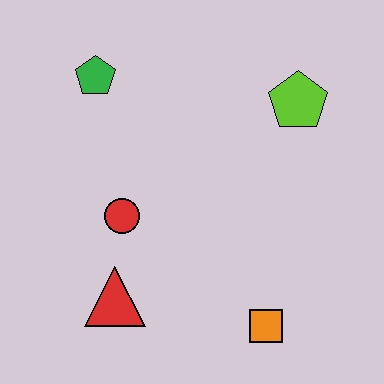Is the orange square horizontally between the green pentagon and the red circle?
No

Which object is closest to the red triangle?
The red circle is closest to the red triangle.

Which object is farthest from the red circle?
The lime pentagon is farthest from the red circle.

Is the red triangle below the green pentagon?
Yes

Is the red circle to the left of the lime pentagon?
Yes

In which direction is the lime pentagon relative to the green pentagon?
The lime pentagon is to the right of the green pentagon.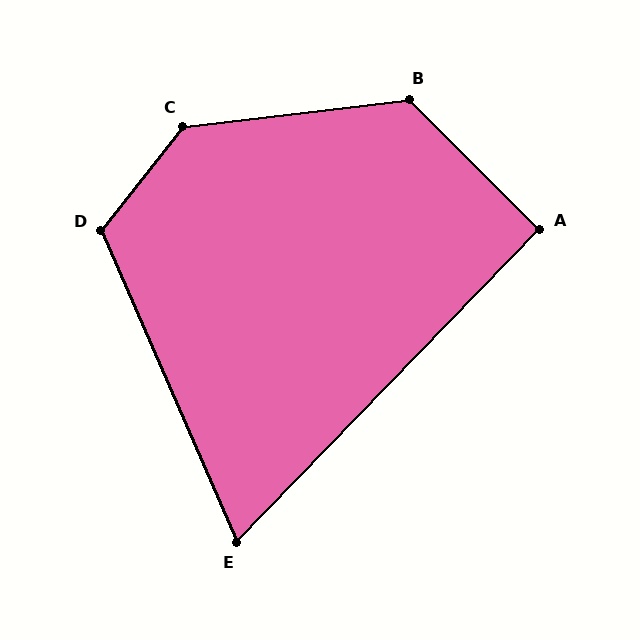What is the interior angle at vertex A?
Approximately 91 degrees (approximately right).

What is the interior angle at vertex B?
Approximately 128 degrees (obtuse).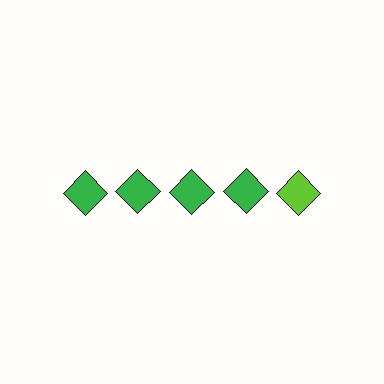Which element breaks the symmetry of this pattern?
The lime diamond in the top row, rightmost column breaks the symmetry. All other shapes are green diamonds.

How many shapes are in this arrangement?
There are 5 shapes arranged in a grid pattern.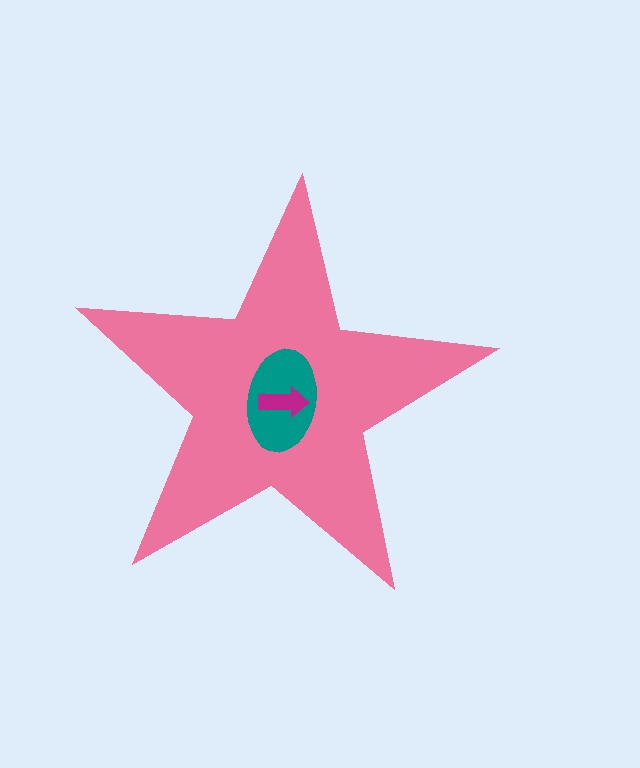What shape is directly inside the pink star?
The teal ellipse.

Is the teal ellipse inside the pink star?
Yes.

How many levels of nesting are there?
3.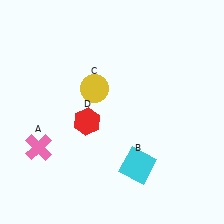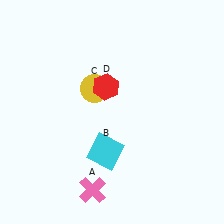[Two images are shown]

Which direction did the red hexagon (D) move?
The red hexagon (D) moved up.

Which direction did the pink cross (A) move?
The pink cross (A) moved right.